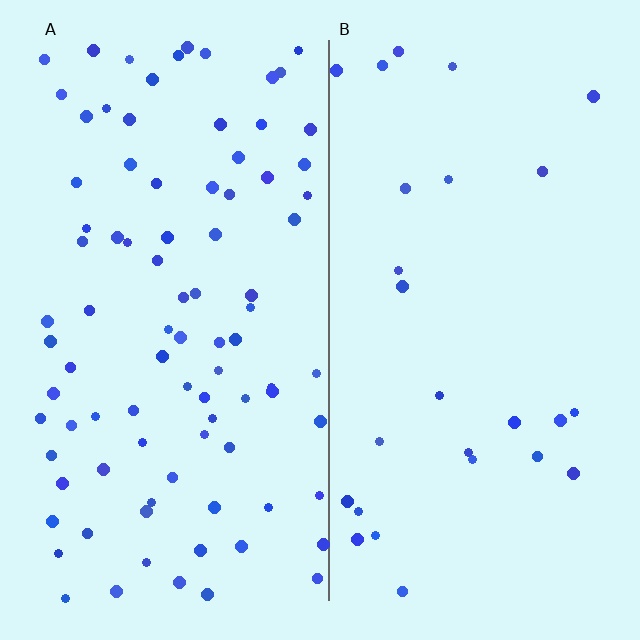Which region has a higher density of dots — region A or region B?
A (the left).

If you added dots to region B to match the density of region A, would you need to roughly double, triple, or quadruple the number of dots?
Approximately triple.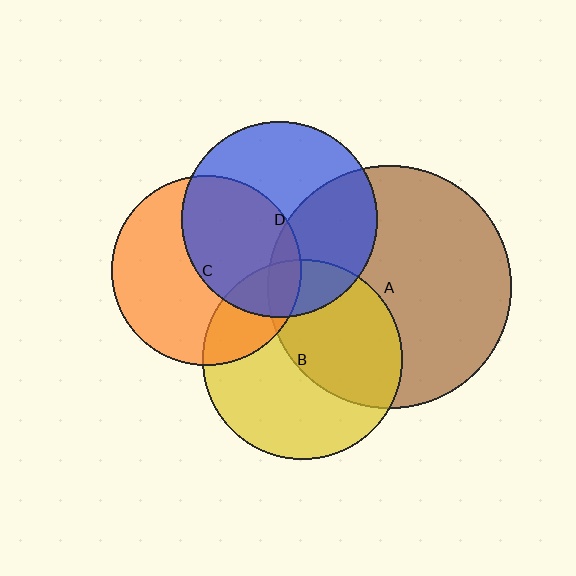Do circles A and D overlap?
Yes.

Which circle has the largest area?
Circle A (brown).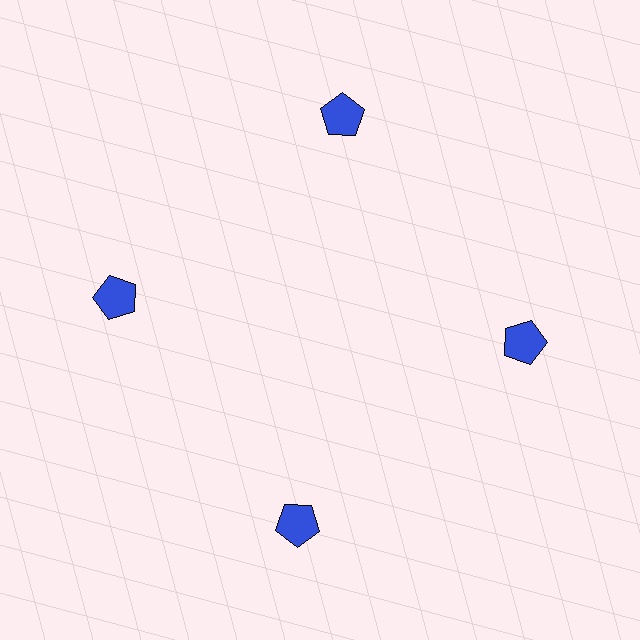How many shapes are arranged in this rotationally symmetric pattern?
There are 4 shapes, arranged in 4 groups of 1.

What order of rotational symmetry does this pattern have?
This pattern has 4-fold rotational symmetry.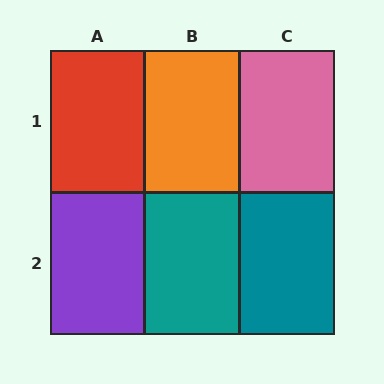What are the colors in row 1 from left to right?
Red, orange, pink.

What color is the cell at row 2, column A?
Purple.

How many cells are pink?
1 cell is pink.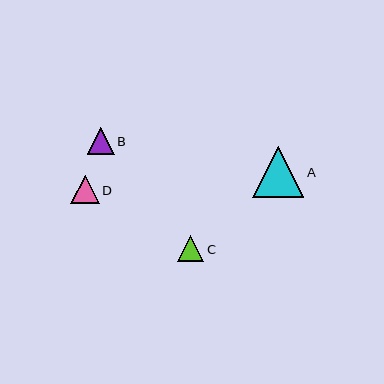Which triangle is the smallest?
Triangle C is the smallest with a size of approximately 26 pixels.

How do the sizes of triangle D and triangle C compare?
Triangle D and triangle C are approximately the same size.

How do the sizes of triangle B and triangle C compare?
Triangle B and triangle C are approximately the same size.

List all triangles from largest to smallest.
From largest to smallest: A, D, B, C.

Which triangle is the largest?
Triangle A is the largest with a size of approximately 51 pixels.